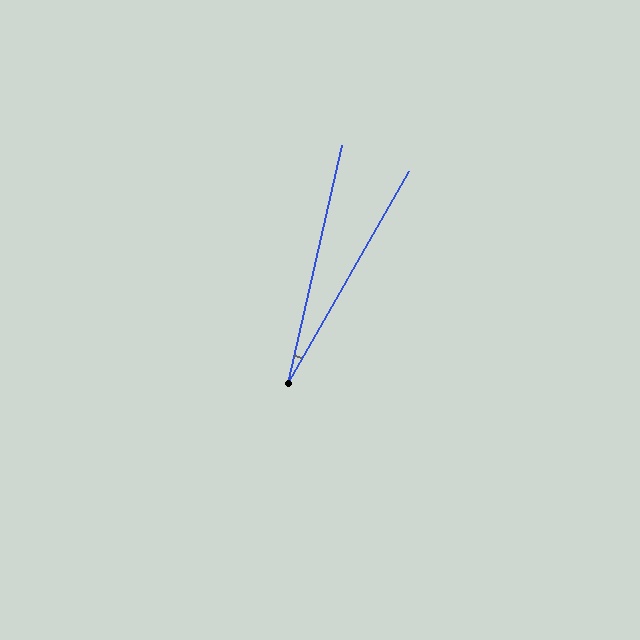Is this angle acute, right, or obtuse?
It is acute.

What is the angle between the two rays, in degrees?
Approximately 17 degrees.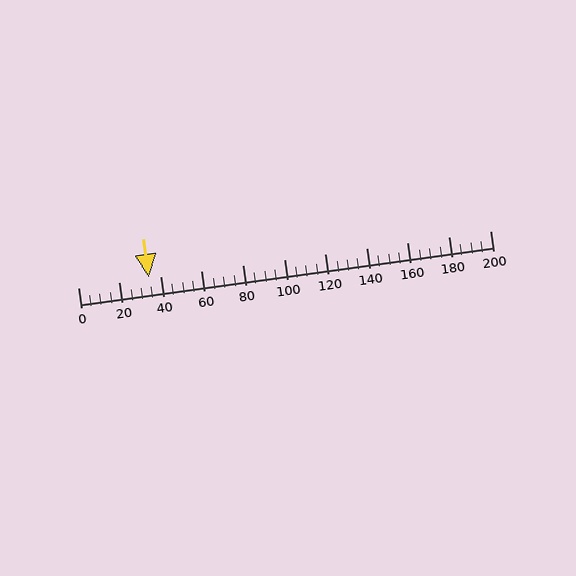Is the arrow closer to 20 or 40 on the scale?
The arrow is closer to 40.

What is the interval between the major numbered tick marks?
The major tick marks are spaced 20 units apart.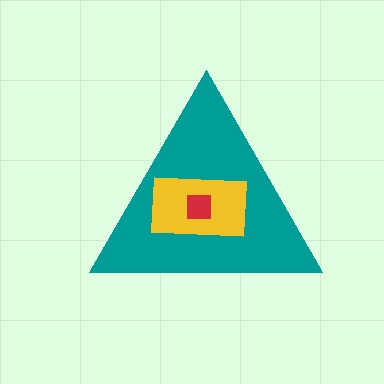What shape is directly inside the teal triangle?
The yellow rectangle.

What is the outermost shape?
The teal triangle.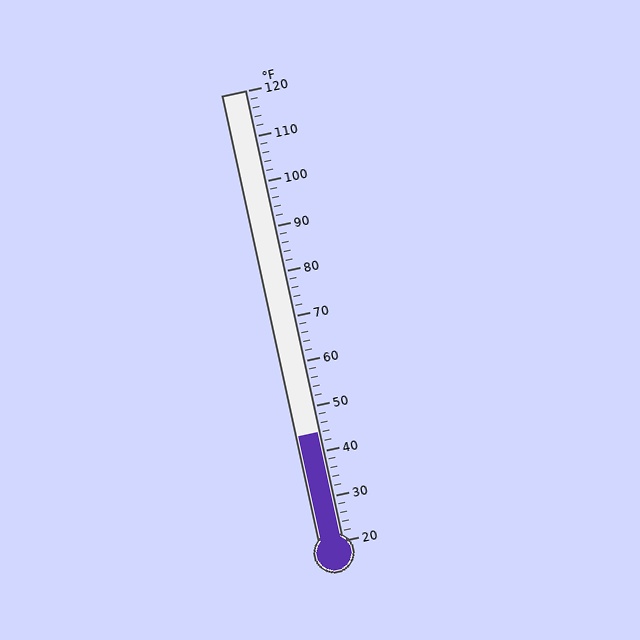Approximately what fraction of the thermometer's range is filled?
The thermometer is filled to approximately 25% of its range.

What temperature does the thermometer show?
The thermometer shows approximately 44°F.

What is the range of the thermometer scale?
The thermometer scale ranges from 20°F to 120°F.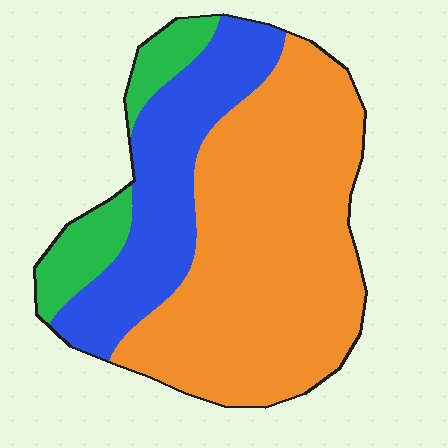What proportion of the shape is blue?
Blue takes up about one quarter (1/4) of the shape.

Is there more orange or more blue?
Orange.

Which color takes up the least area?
Green, at roughly 10%.